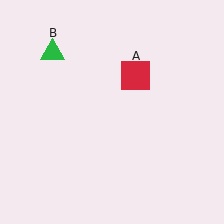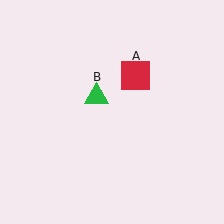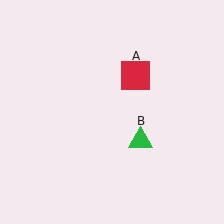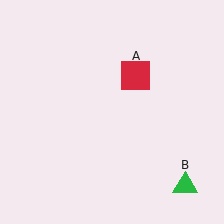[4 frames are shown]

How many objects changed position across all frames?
1 object changed position: green triangle (object B).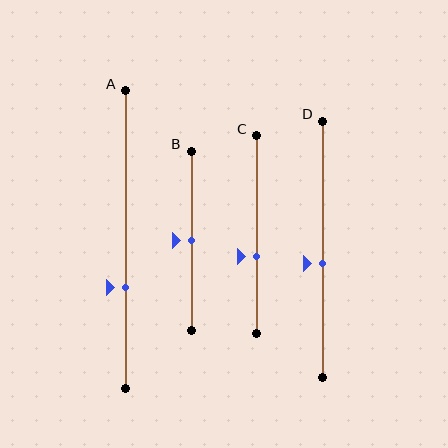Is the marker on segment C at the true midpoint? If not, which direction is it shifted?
No, the marker on segment C is shifted downward by about 11% of the segment length.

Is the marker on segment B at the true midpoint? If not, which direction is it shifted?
Yes, the marker on segment B is at the true midpoint.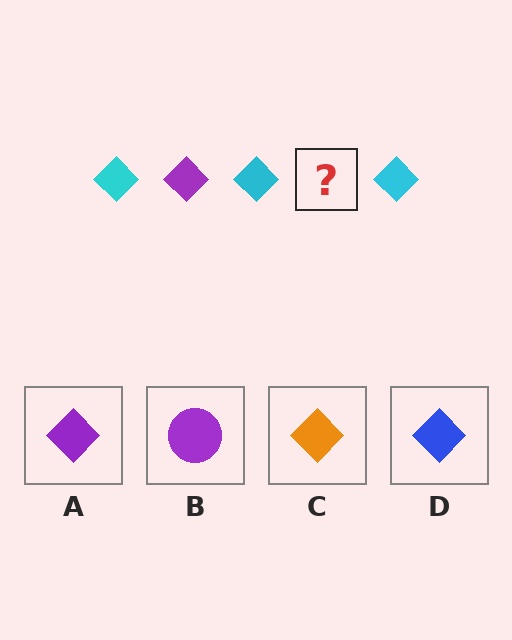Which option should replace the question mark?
Option A.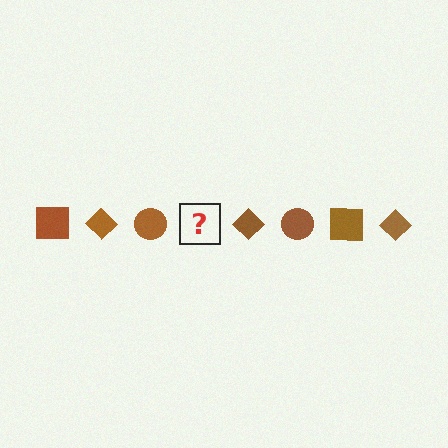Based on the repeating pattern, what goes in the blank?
The blank should be a brown square.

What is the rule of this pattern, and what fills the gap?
The rule is that the pattern cycles through square, diamond, circle shapes in brown. The gap should be filled with a brown square.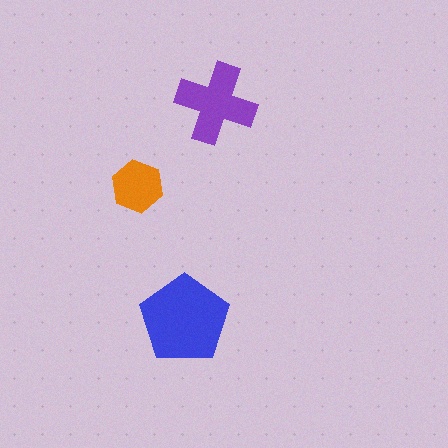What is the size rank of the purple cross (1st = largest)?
2nd.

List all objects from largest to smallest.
The blue pentagon, the purple cross, the orange hexagon.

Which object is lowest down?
The blue pentagon is bottommost.